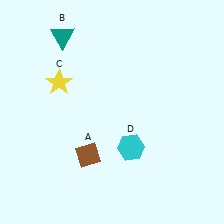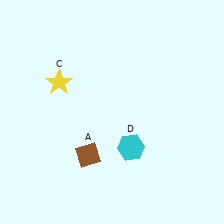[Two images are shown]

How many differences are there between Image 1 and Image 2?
There is 1 difference between the two images.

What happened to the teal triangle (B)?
The teal triangle (B) was removed in Image 2. It was in the top-left area of Image 1.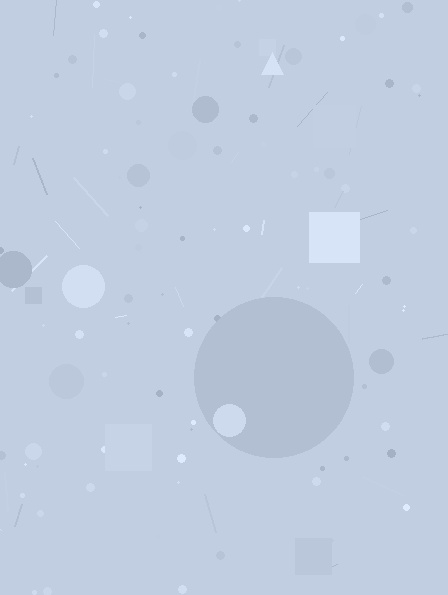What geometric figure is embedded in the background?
A circle is embedded in the background.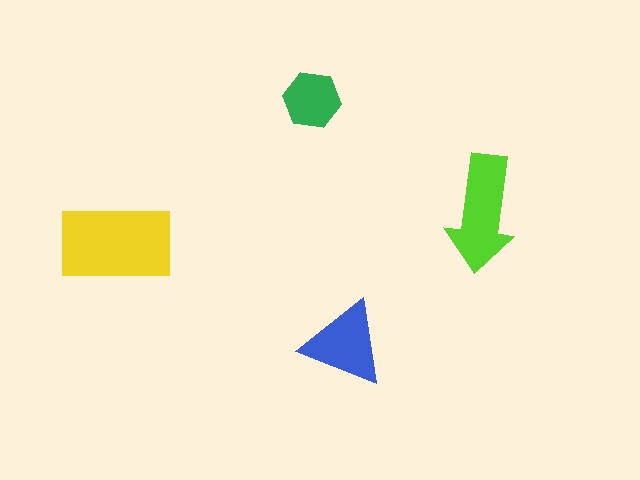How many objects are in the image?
There are 4 objects in the image.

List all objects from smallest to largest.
The green hexagon, the blue triangle, the lime arrow, the yellow rectangle.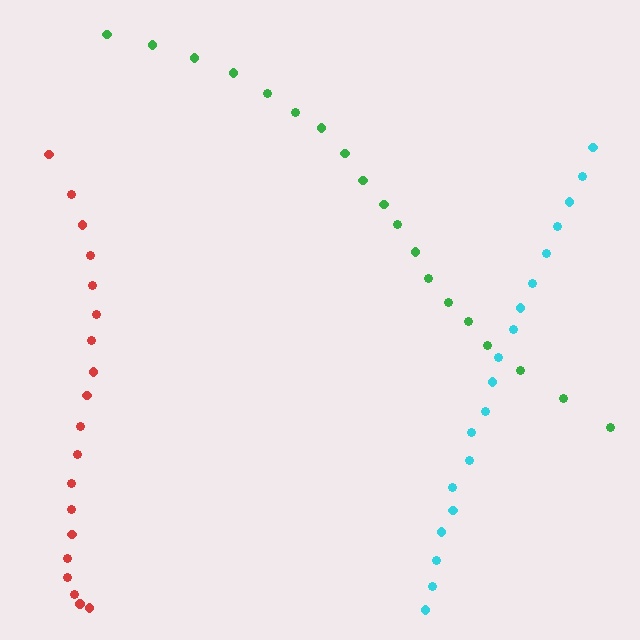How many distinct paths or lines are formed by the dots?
There are 3 distinct paths.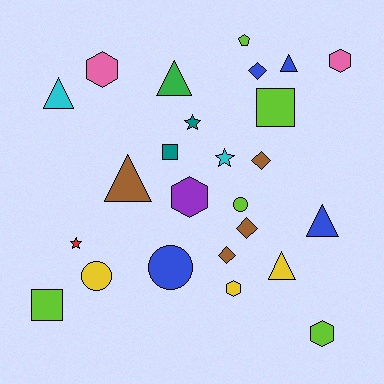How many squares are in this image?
There are 3 squares.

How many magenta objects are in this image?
There are no magenta objects.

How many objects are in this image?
There are 25 objects.